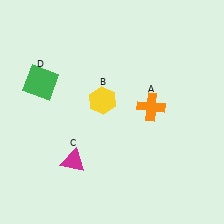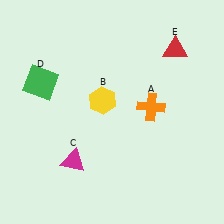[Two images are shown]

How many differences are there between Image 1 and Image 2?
There is 1 difference between the two images.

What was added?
A red triangle (E) was added in Image 2.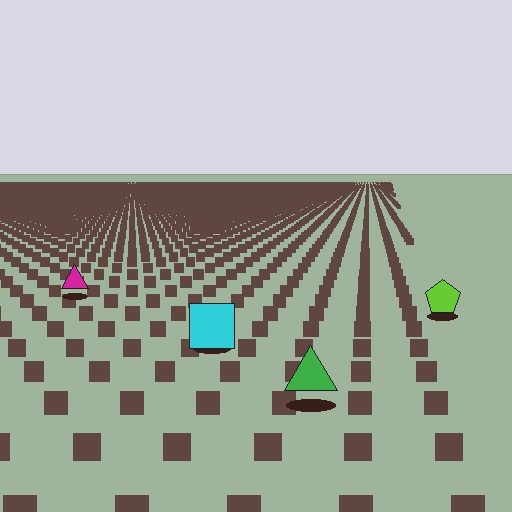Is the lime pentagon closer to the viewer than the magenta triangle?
Yes. The lime pentagon is closer — you can tell from the texture gradient: the ground texture is coarser near it.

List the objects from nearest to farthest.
From nearest to farthest: the green triangle, the cyan square, the lime pentagon, the magenta triangle.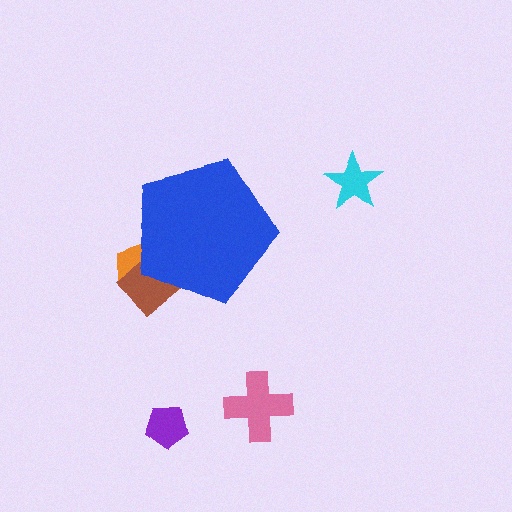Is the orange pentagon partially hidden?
Yes, the orange pentagon is partially hidden behind the blue pentagon.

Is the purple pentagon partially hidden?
No, the purple pentagon is fully visible.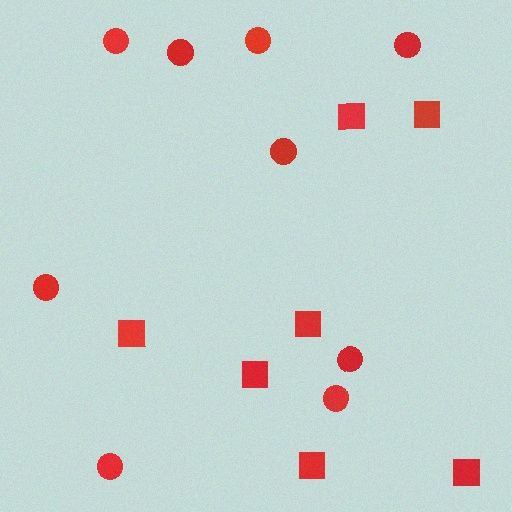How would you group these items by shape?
There are 2 groups: one group of circles (9) and one group of squares (7).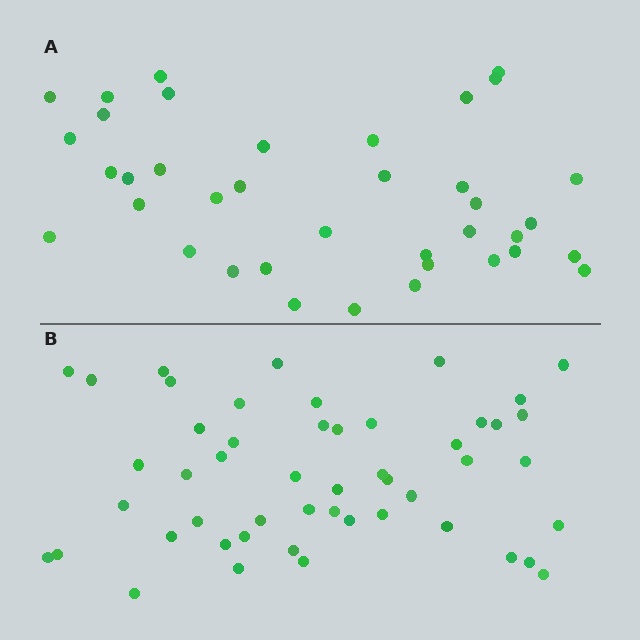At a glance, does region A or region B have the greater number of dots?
Region B (the bottom region) has more dots.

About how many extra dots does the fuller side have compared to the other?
Region B has roughly 12 or so more dots than region A.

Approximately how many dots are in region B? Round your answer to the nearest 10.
About 50 dots.